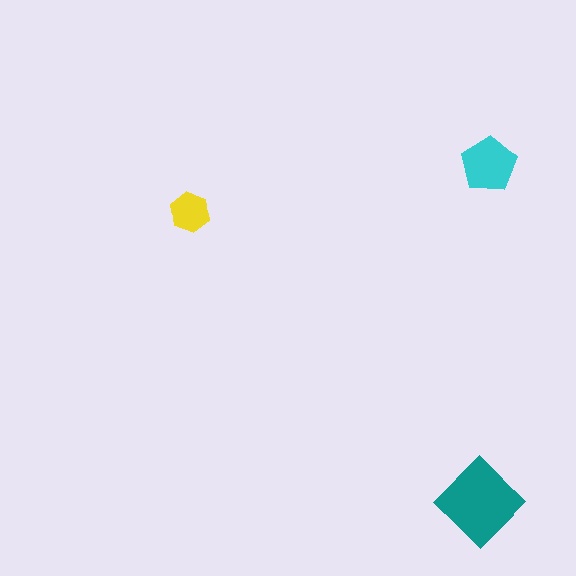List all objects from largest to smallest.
The teal diamond, the cyan pentagon, the yellow hexagon.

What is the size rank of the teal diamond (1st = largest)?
1st.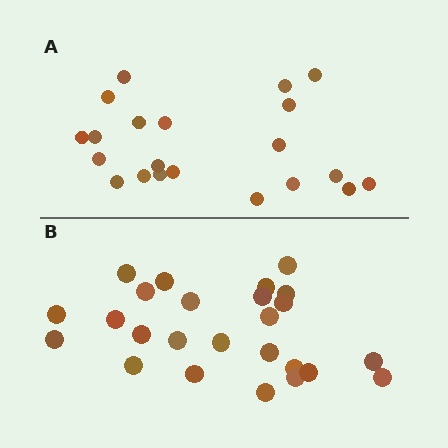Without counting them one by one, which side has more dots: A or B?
Region B (the bottom region) has more dots.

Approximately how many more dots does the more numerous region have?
Region B has about 4 more dots than region A.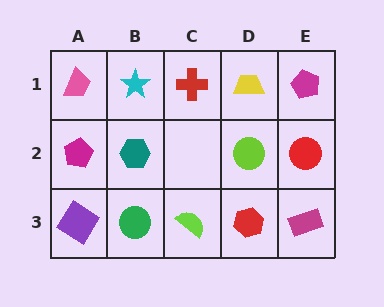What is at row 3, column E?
A magenta rectangle.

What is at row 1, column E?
A magenta pentagon.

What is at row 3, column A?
A purple diamond.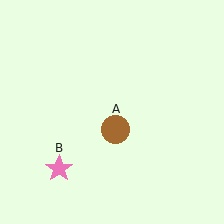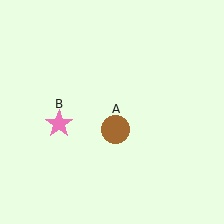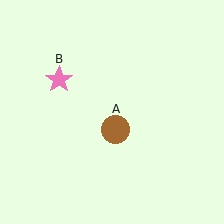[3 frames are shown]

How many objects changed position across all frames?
1 object changed position: pink star (object B).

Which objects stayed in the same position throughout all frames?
Brown circle (object A) remained stationary.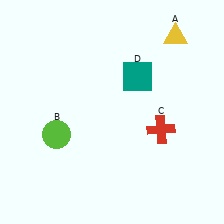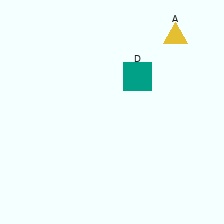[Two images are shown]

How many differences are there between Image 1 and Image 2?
There are 2 differences between the two images.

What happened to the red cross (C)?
The red cross (C) was removed in Image 2. It was in the bottom-right area of Image 1.